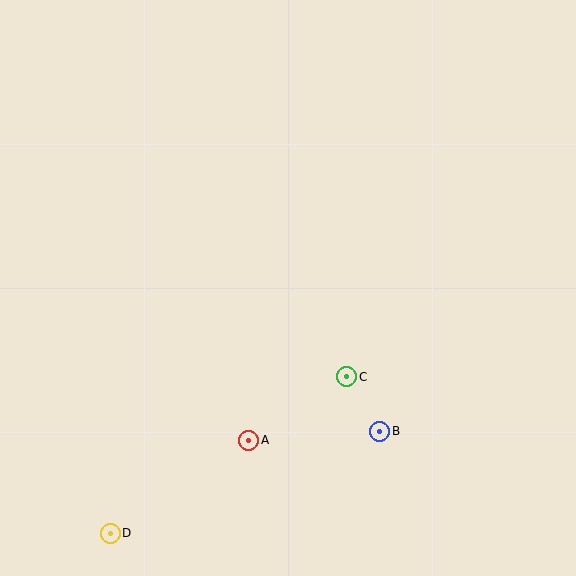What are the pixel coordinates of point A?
Point A is at (249, 440).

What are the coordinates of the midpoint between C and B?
The midpoint between C and B is at (363, 404).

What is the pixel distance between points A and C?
The distance between A and C is 117 pixels.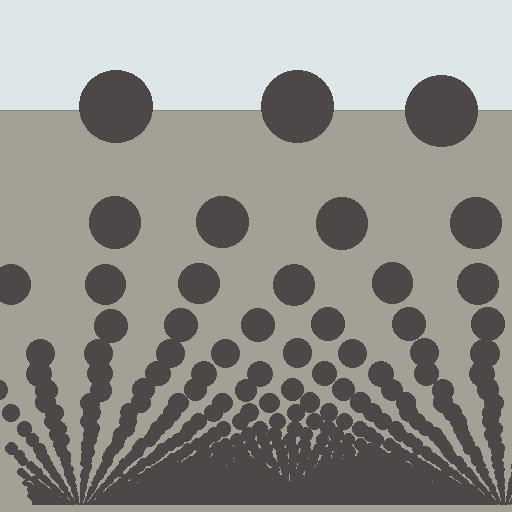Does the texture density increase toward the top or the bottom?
Density increases toward the bottom.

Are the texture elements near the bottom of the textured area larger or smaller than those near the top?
Smaller. The gradient is inverted — elements near the bottom are smaller and denser.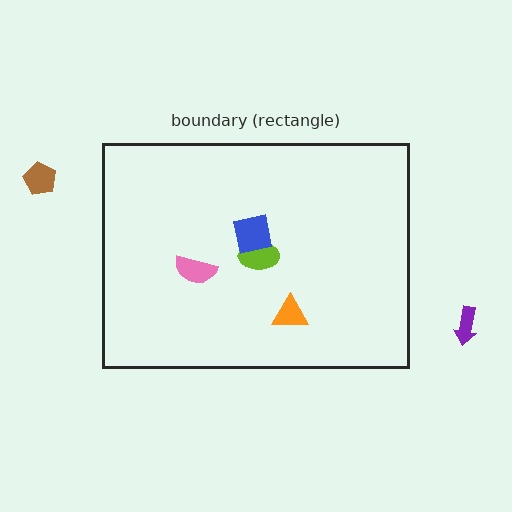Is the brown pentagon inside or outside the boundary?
Outside.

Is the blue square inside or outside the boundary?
Inside.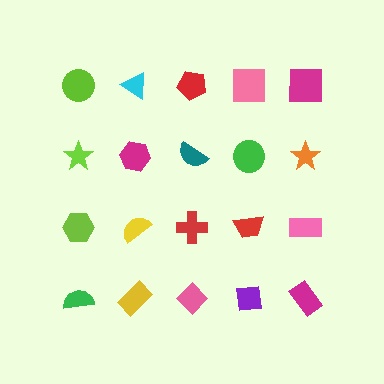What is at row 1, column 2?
A cyan triangle.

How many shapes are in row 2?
5 shapes.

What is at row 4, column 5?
A magenta rectangle.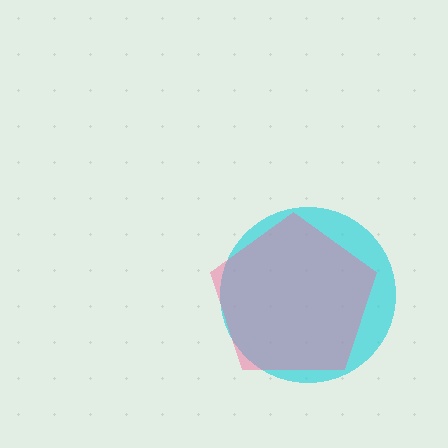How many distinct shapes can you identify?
There are 2 distinct shapes: a cyan circle, a pink pentagon.